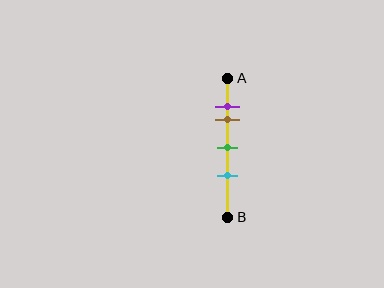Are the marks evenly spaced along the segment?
No, the marks are not evenly spaced.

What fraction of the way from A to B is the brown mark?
The brown mark is approximately 30% (0.3) of the way from A to B.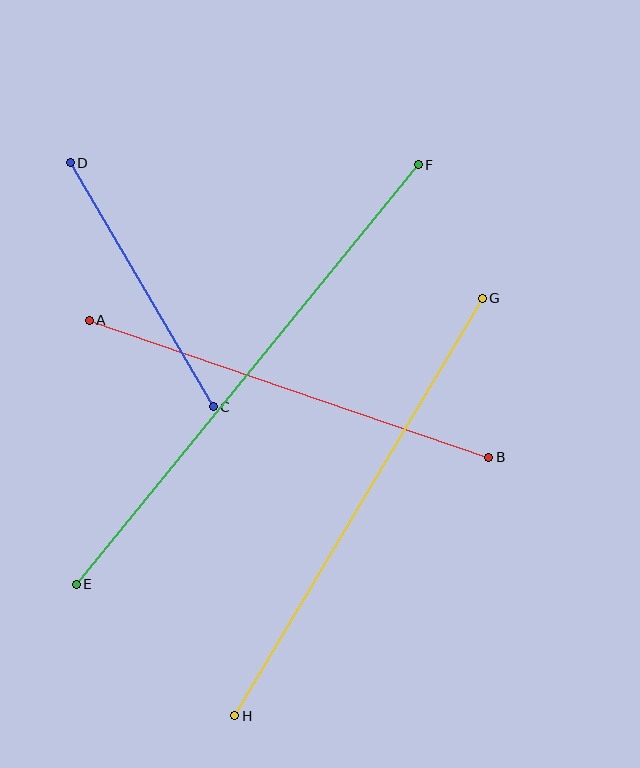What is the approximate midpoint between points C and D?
The midpoint is at approximately (142, 285) pixels.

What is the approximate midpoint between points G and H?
The midpoint is at approximately (359, 507) pixels.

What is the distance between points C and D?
The distance is approximately 283 pixels.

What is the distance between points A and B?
The distance is approximately 422 pixels.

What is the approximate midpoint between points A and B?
The midpoint is at approximately (289, 389) pixels.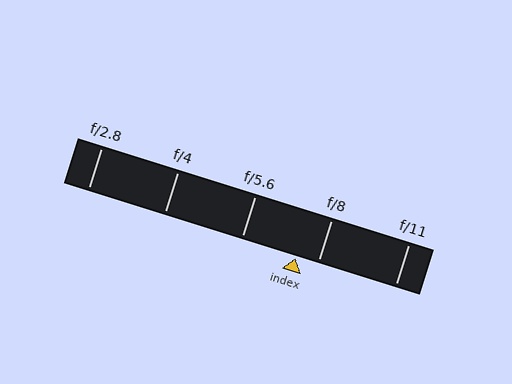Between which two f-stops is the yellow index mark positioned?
The index mark is between f/5.6 and f/8.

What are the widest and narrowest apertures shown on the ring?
The widest aperture shown is f/2.8 and the narrowest is f/11.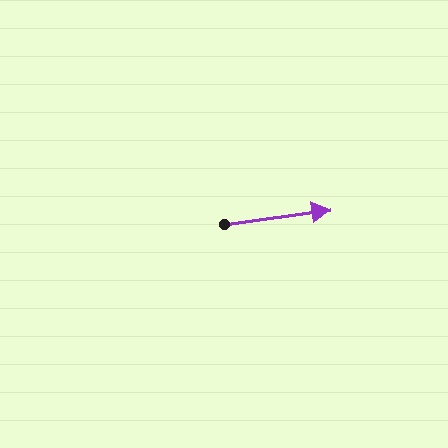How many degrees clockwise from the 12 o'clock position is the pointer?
Approximately 82 degrees.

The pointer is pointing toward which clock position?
Roughly 3 o'clock.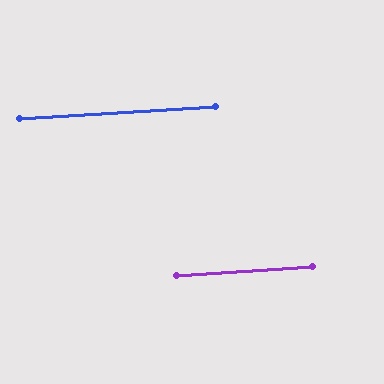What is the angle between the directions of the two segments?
Approximately 0 degrees.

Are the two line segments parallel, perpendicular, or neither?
Parallel — their directions differ by only 0.2°.